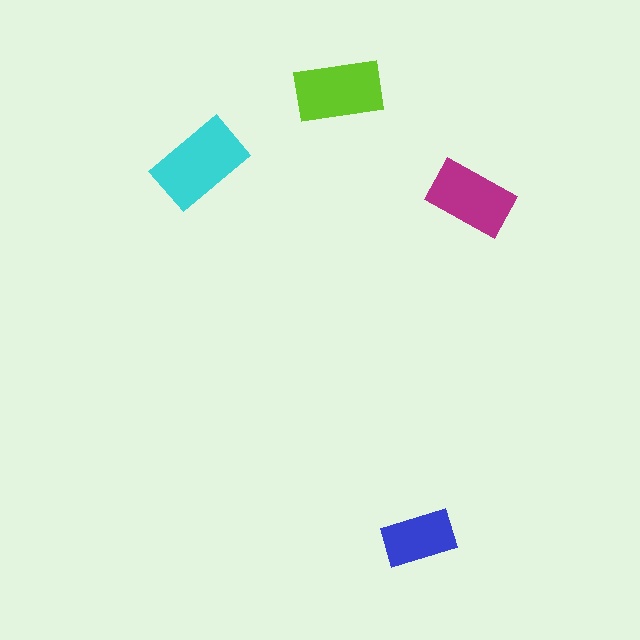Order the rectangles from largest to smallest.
the cyan one, the lime one, the magenta one, the blue one.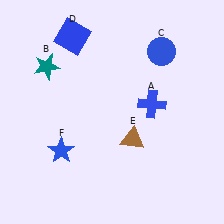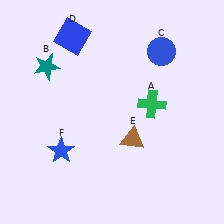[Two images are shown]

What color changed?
The cross (A) changed from blue in Image 1 to green in Image 2.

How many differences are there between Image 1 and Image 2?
There is 1 difference between the two images.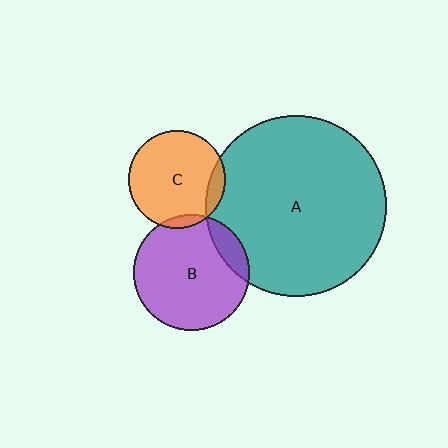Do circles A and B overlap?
Yes.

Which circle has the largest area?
Circle A (teal).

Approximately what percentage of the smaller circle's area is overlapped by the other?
Approximately 15%.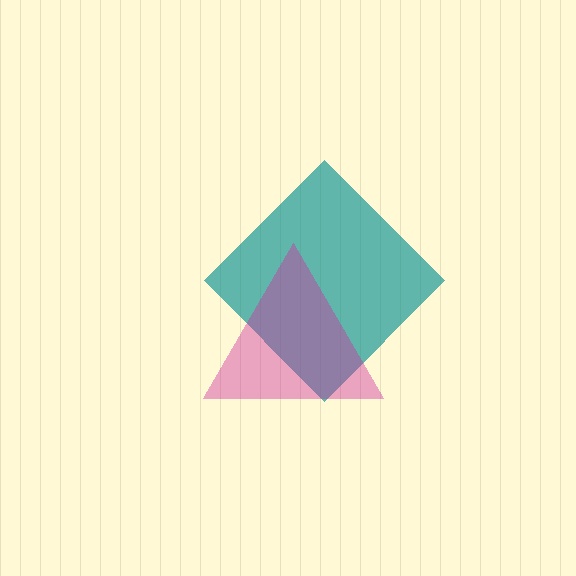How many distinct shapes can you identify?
There are 2 distinct shapes: a teal diamond, a magenta triangle.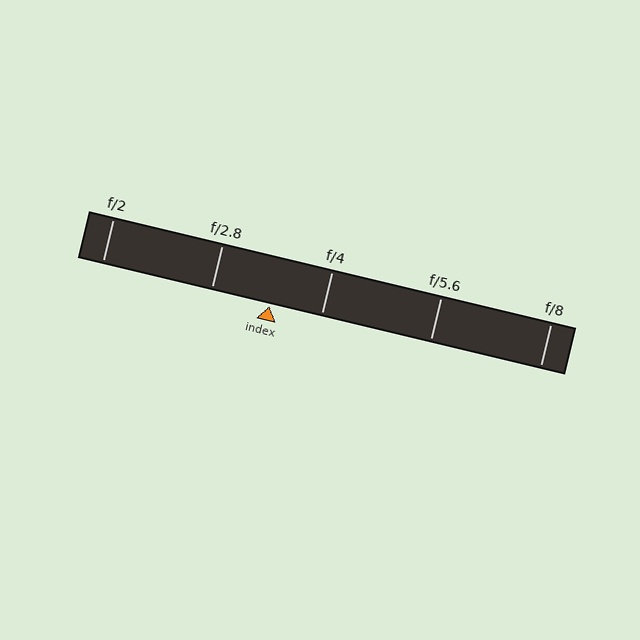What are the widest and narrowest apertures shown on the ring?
The widest aperture shown is f/2 and the narrowest is f/8.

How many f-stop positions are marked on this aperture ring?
There are 5 f-stop positions marked.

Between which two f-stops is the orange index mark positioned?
The index mark is between f/2.8 and f/4.